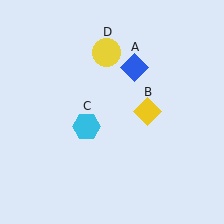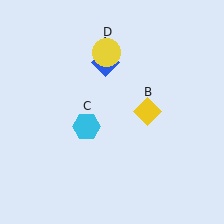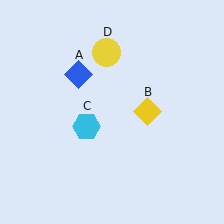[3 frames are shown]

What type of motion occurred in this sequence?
The blue diamond (object A) rotated counterclockwise around the center of the scene.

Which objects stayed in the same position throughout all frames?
Yellow diamond (object B) and cyan hexagon (object C) and yellow circle (object D) remained stationary.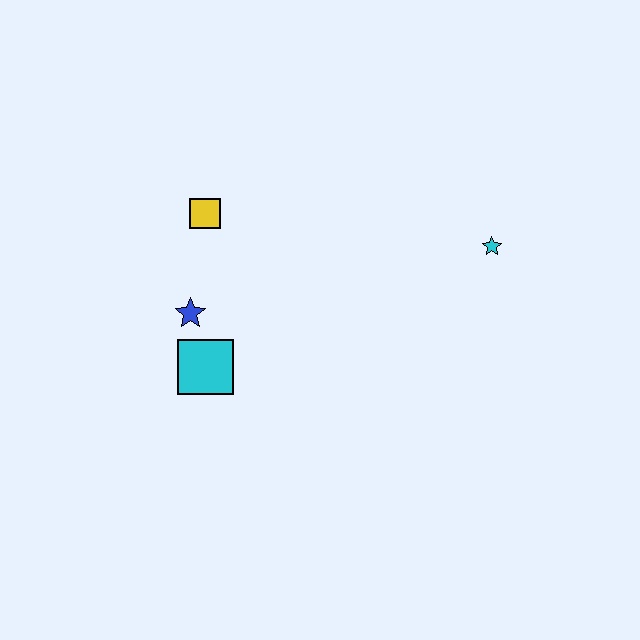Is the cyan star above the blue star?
Yes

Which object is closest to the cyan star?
The yellow square is closest to the cyan star.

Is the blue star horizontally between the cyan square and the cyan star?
No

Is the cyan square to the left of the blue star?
No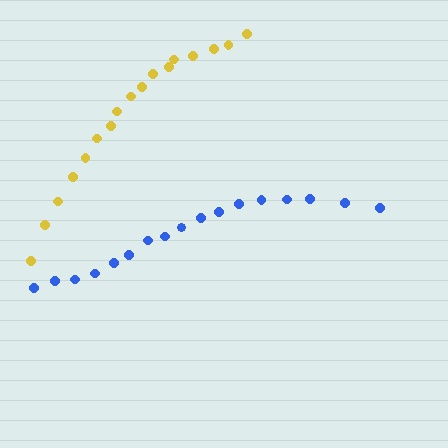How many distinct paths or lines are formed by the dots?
There are 2 distinct paths.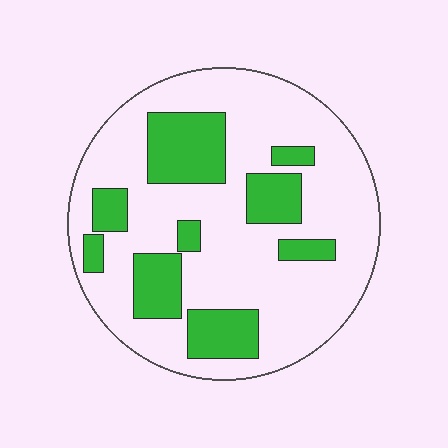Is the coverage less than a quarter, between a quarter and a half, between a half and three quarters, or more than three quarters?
Between a quarter and a half.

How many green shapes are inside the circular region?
9.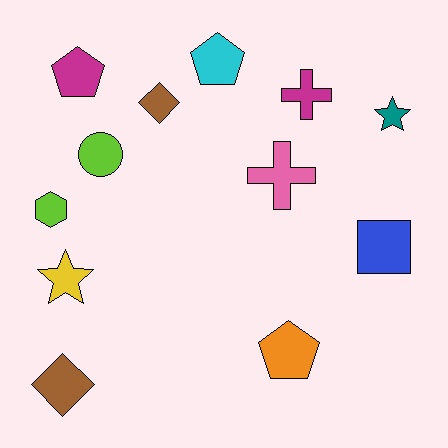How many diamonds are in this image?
There are 2 diamonds.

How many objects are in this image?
There are 12 objects.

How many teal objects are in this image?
There is 1 teal object.